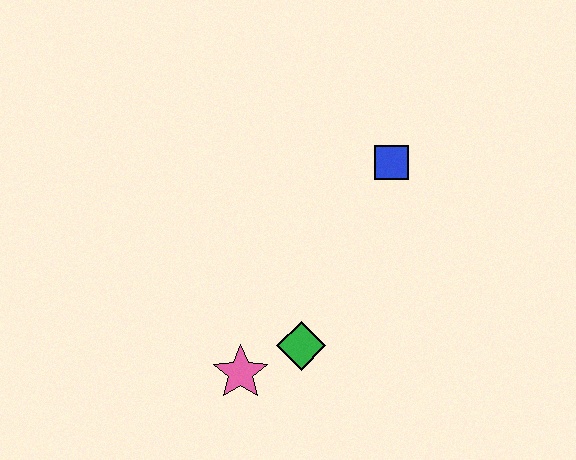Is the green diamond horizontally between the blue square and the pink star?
Yes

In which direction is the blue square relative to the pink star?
The blue square is above the pink star.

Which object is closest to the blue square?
The green diamond is closest to the blue square.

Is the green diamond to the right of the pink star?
Yes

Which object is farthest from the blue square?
The pink star is farthest from the blue square.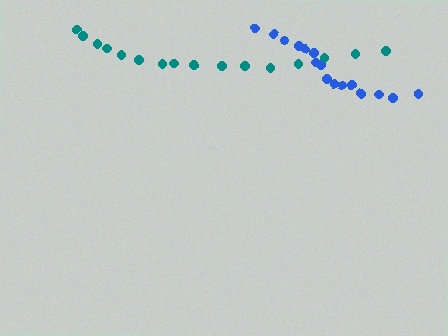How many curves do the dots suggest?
There are 2 distinct paths.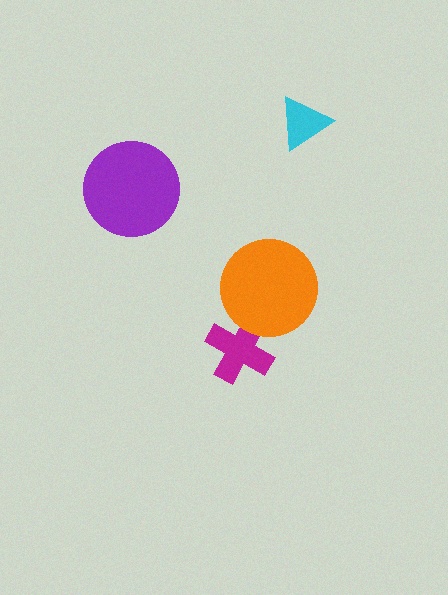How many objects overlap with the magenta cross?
1 object overlaps with the magenta cross.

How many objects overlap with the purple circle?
0 objects overlap with the purple circle.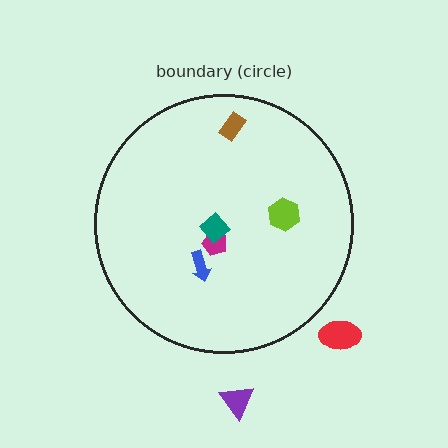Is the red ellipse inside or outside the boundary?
Outside.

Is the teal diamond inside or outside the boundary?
Inside.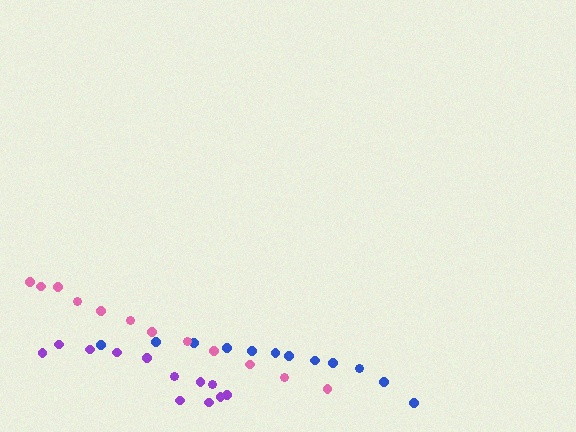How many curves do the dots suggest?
There are 3 distinct paths.